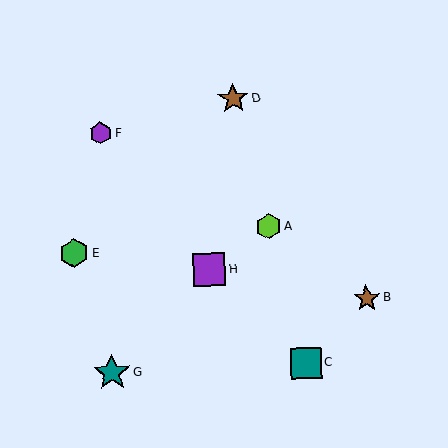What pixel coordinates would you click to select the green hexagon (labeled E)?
Click at (74, 253) to select the green hexagon E.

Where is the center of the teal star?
The center of the teal star is at (112, 373).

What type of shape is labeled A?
Shape A is a lime hexagon.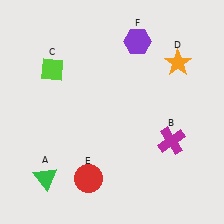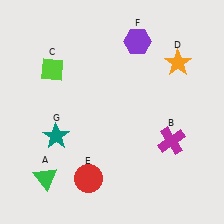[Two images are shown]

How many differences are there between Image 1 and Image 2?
There is 1 difference between the two images.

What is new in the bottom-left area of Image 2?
A teal star (G) was added in the bottom-left area of Image 2.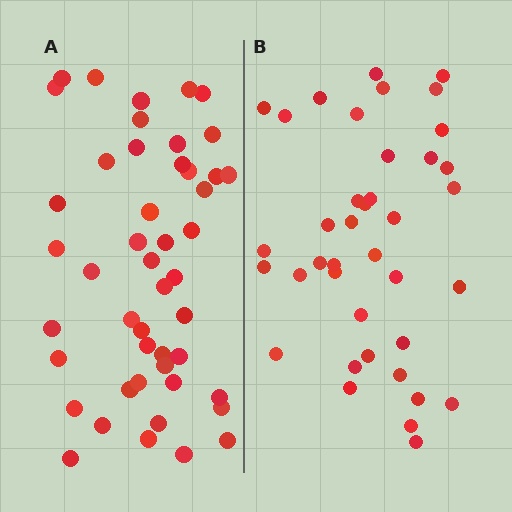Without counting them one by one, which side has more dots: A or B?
Region A (the left region) has more dots.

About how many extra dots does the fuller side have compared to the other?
Region A has roughly 8 or so more dots than region B.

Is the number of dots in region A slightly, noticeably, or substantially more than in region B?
Region A has only slightly more — the two regions are fairly close. The ratio is roughly 1.2 to 1.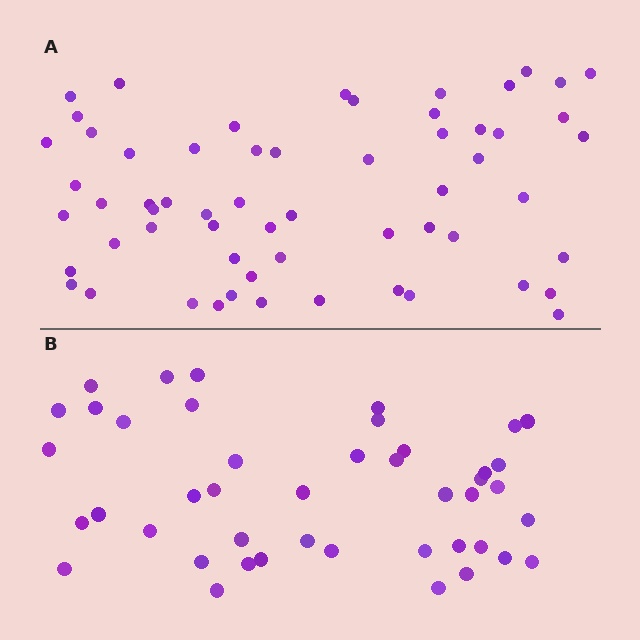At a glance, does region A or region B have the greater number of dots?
Region A (the top region) has more dots.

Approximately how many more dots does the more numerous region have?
Region A has approximately 15 more dots than region B.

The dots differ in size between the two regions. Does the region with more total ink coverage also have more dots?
No. Region B has more total ink coverage because its dots are larger, but region A actually contains more individual dots. Total area can be misleading — the number of items is what matters here.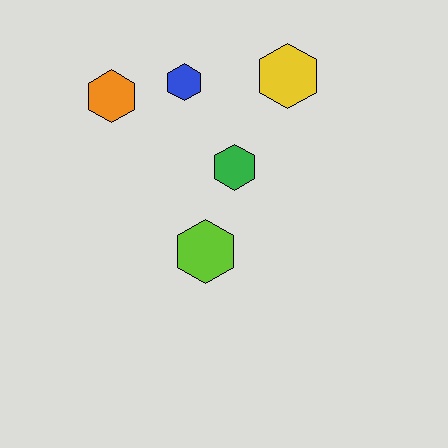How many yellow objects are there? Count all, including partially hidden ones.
There is 1 yellow object.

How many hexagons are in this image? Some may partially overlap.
There are 5 hexagons.